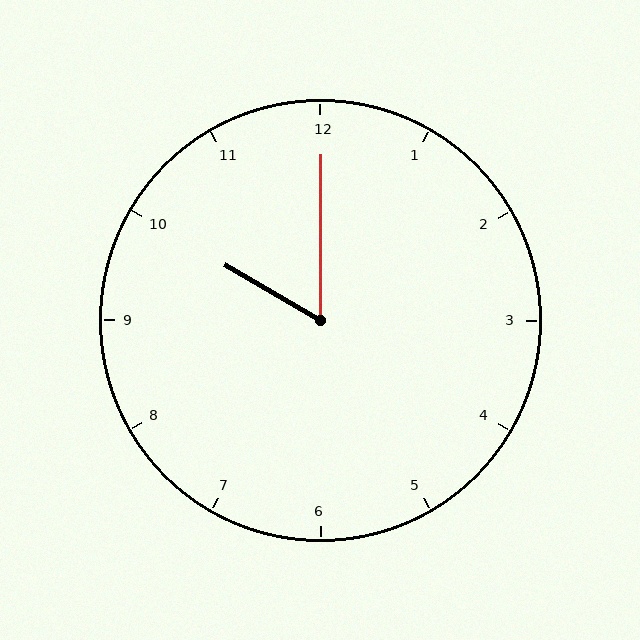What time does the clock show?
10:00.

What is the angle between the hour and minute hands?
Approximately 60 degrees.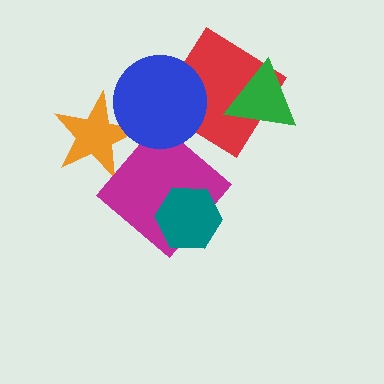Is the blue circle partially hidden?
No, no other shape covers it.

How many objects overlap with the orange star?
1 object overlaps with the orange star.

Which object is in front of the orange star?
The blue circle is in front of the orange star.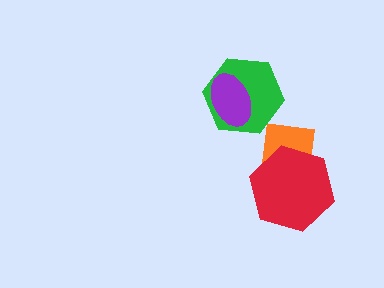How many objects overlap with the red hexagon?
1 object overlaps with the red hexagon.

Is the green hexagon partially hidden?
Yes, it is partially covered by another shape.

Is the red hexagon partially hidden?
No, no other shape covers it.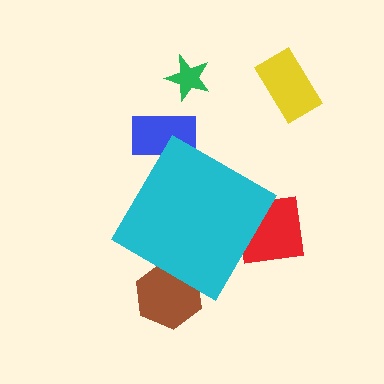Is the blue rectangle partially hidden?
Yes, the blue rectangle is partially hidden behind the cyan diamond.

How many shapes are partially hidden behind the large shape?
3 shapes are partially hidden.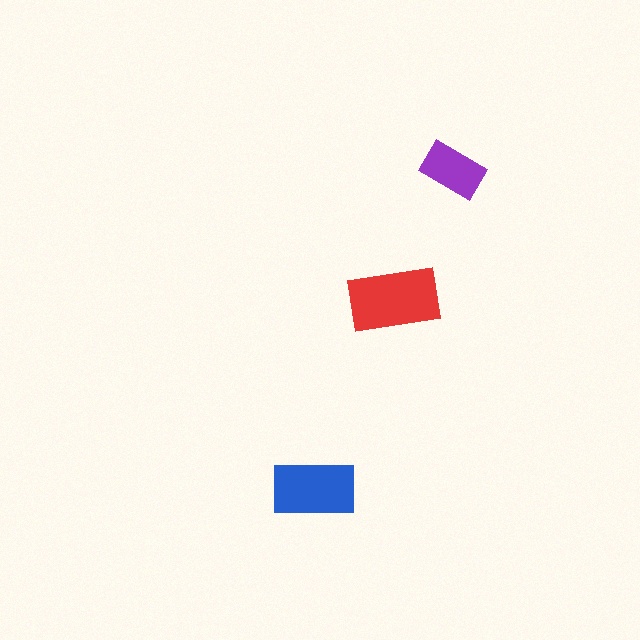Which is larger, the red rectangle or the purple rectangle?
The red one.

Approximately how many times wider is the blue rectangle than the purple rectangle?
About 1.5 times wider.